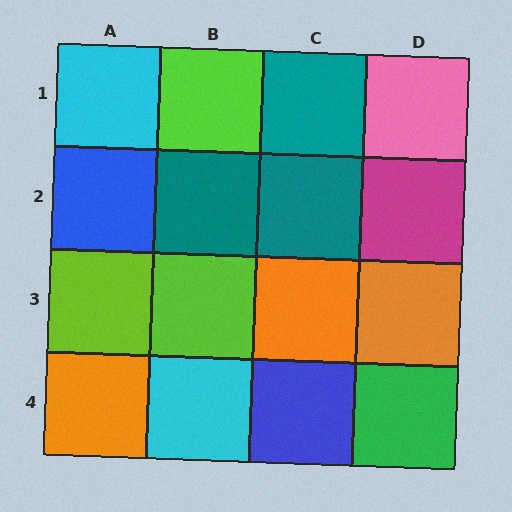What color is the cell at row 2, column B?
Teal.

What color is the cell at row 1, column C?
Teal.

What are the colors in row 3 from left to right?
Lime, lime, orange, orange.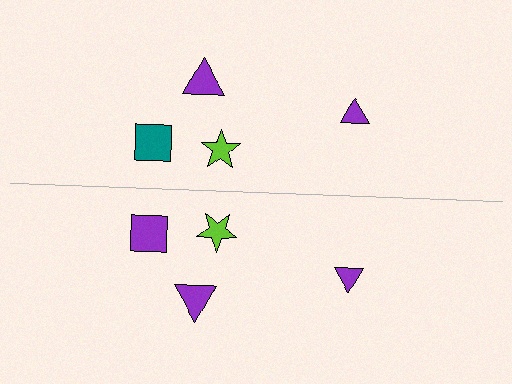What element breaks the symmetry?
The purple square on the bottom side breaks the symmetry — its mirror counterpart is teal.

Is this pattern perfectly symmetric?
No, the pattern is not perfectly symmetric. The purple square on the bottom side breaks the symmetry — its mirror counterpart is teal.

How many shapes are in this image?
There are 8 shapes in this image.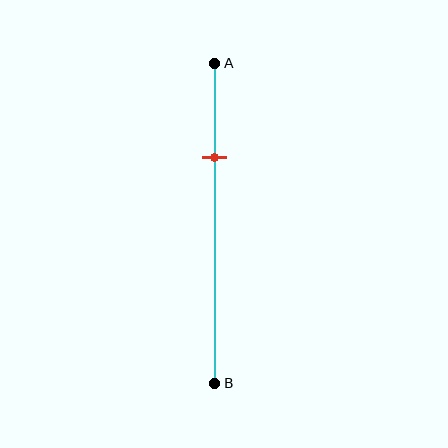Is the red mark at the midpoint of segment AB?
No, the mark is at about 30% from A, not at the 50% midpoint.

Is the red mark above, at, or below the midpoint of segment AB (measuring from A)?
The red mark is above the midpoint of segment AB.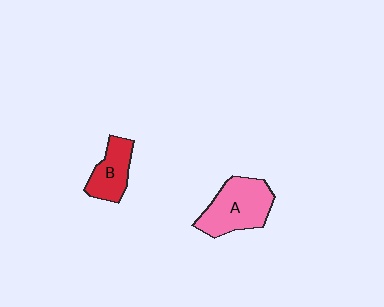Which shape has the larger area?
Shape A (pink).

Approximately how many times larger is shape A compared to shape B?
Approximately 1.6 times.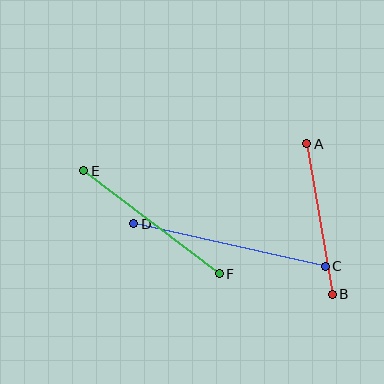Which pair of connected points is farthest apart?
Points C and D are farthest apart.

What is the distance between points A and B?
The distance is approximately 153 pixels.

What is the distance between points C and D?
The distance is approximately 196 pixels.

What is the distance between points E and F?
The distance is approximately 170 pixels.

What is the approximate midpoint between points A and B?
The midpoint is at approximately (319, 219) pixels.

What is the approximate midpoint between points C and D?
The midpoint is at approximately (229, 245) pixels.